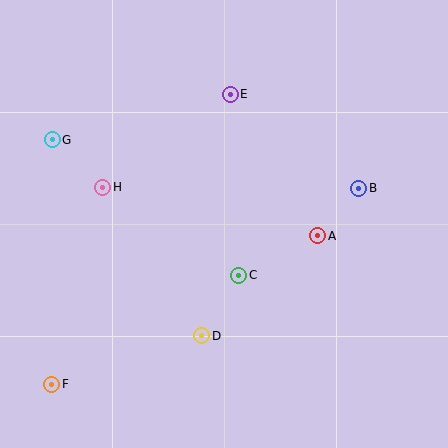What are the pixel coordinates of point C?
Point C is at (239, 275).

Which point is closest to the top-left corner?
Point G is closest to the top-left corner.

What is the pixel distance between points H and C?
The distance between H and C is 162 pixels.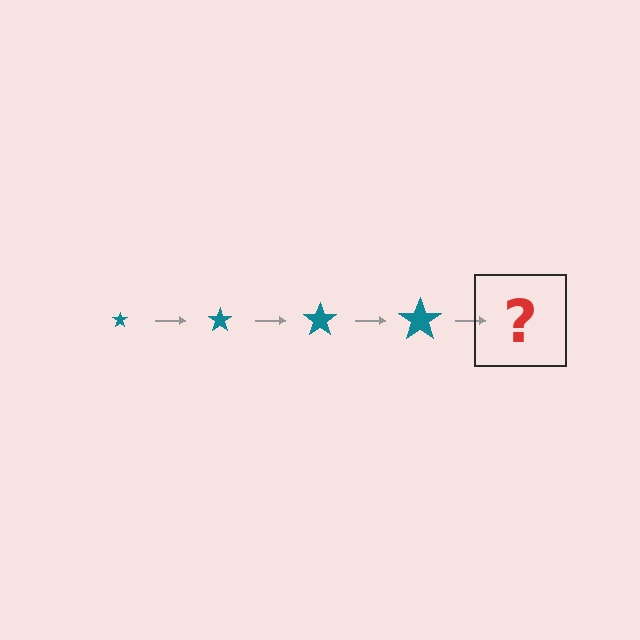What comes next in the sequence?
The next element should be a teal star, larger than the previous one.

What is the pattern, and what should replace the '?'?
The pattern is that the star gets progressively larger each step. The '?' should be a teal star, larger than the previous one.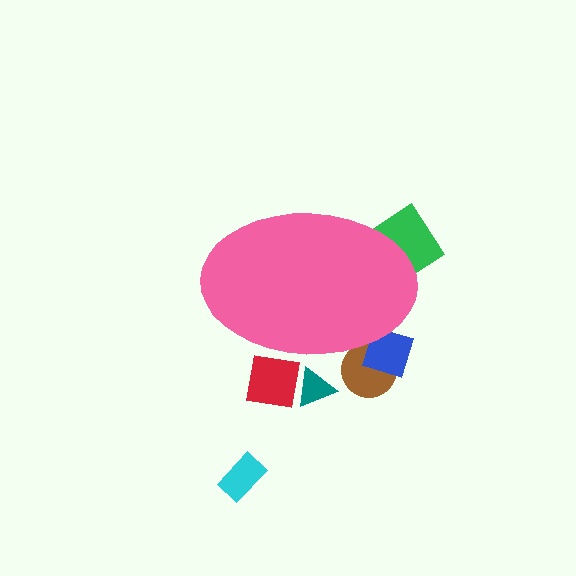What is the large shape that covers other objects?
A pink ellipse.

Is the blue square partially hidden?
Yes, the blue square is partially hidden behind the pink ellipse.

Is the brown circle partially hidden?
Yes, the brown circle is partially hidden behind the pink ellipse.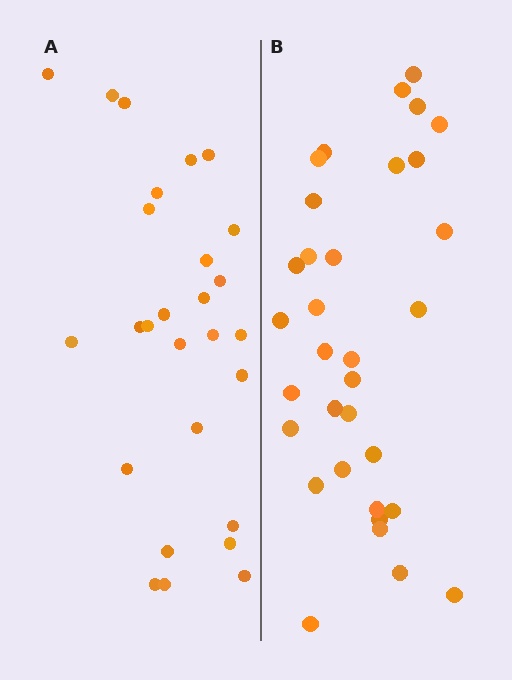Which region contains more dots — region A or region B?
Region B (the right region) has more dots.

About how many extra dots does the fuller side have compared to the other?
Region B has about 6 more dots than region A.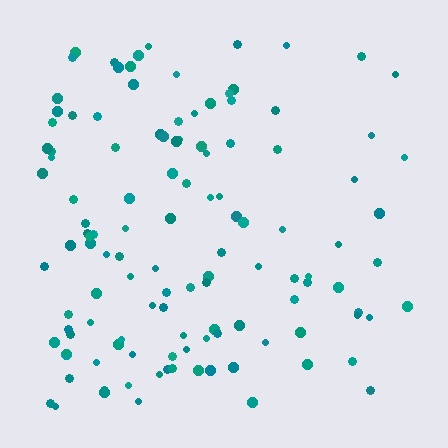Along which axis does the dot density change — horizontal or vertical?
Horizontal.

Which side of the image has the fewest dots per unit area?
The right.